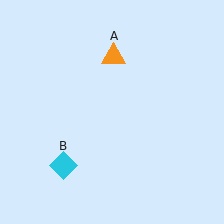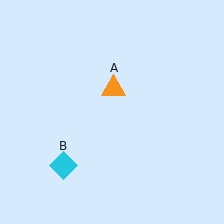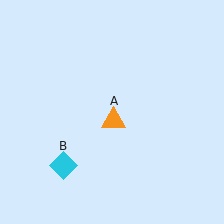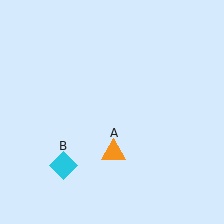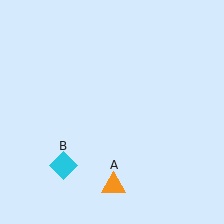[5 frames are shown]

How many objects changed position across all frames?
1 object changed position: orange triangle (object A).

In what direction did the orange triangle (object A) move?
The orange triangle (object A) moved down.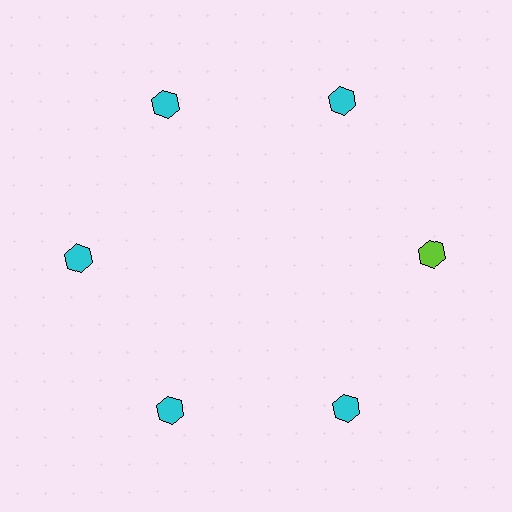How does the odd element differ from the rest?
It has a different color: lime instead of cyan.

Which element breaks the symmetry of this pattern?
The lime hexagon at roughly the 3 o'clock position breaks the symmetry. All other shapes are cyan hexagons.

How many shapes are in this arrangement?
There are 6 shapes arranged in a ring pattern.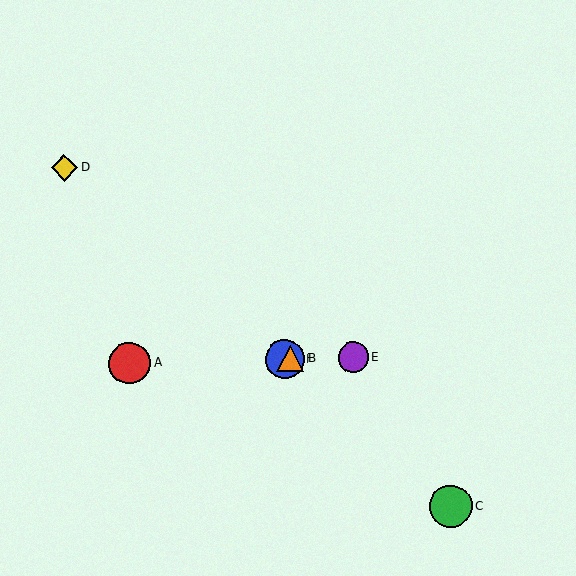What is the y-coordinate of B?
Object B is at y≈359.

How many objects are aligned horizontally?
4 objects (A, B, E, F) are aligned horizontally.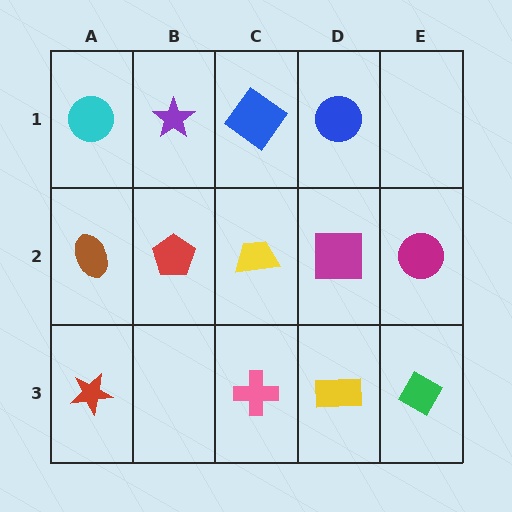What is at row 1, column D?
A blue circle.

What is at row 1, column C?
A blue diamond.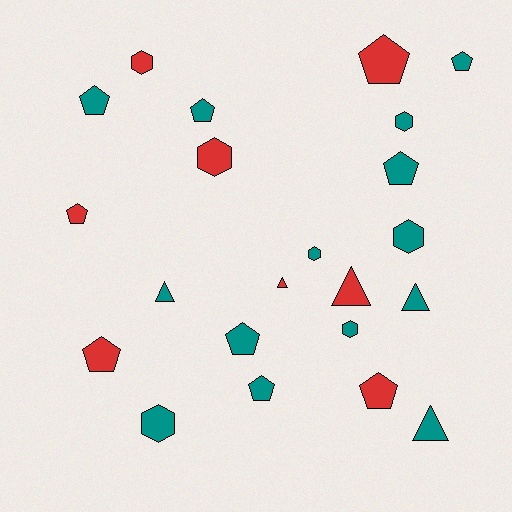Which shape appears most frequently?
Pentagon, with 10 objects.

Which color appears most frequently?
Teal, with 14 objects.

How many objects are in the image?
There are 22 objects.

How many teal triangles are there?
There are 3 teal triangles.